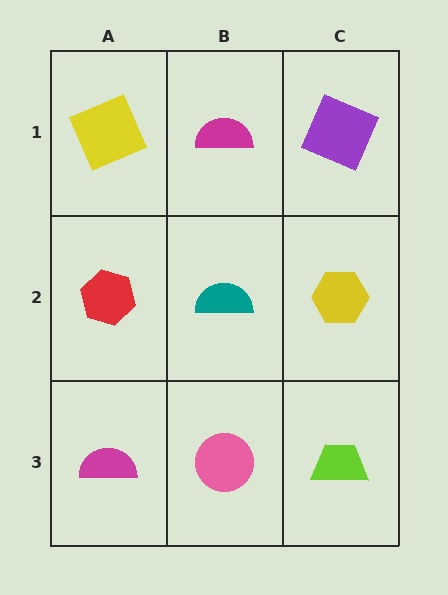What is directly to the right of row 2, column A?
A teal semicircle.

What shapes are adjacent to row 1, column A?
A red hexagon (row 2, column A), a magenta semicircle (row 1, column B).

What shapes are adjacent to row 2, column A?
A yellow square (row 1, column A), a magenta semicircle (row 3, column A), a teal semicircle (row 2, column B).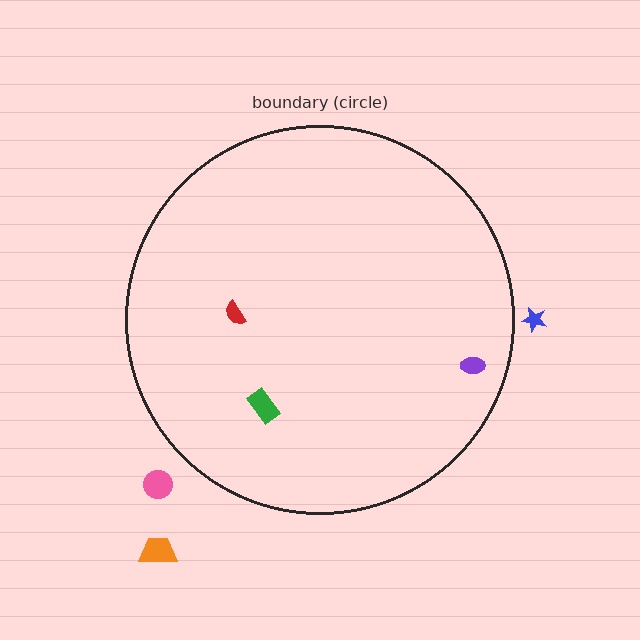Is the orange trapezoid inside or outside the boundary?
Outside.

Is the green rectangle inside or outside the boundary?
Inside.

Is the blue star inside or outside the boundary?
Outside.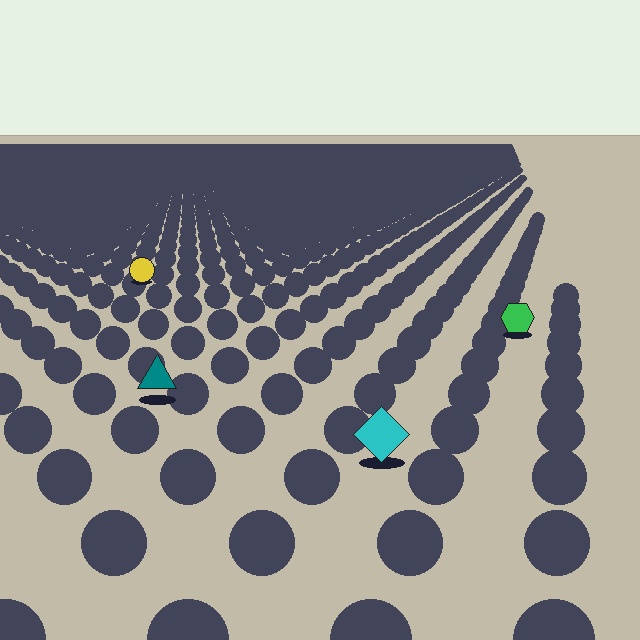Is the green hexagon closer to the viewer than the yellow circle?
Yes. The green hexagon is closer — you can tell from the texture gradient: the ground texture is coarser near it.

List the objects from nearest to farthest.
From nearest to farthest: the cyan diamond, the teal triangle, the green hexagon, the yellow circle.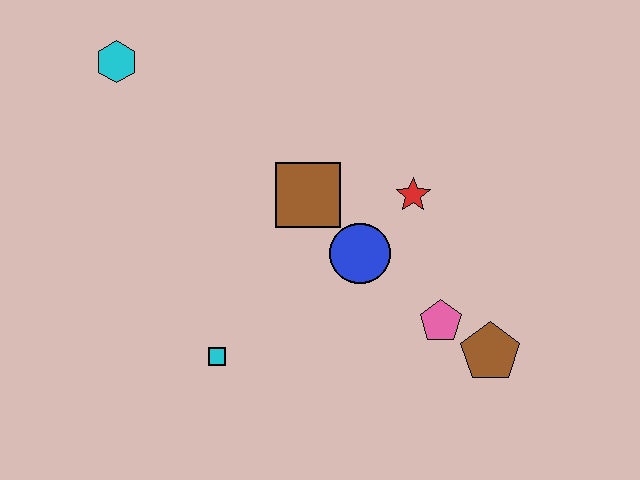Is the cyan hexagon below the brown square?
No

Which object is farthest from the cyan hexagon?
The brown pentagon is farthest from the cyan hexagon.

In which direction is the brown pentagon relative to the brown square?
The brown pentagon is to the right of the brown square.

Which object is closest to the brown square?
The blue circle is closest to the brown square.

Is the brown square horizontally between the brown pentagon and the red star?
No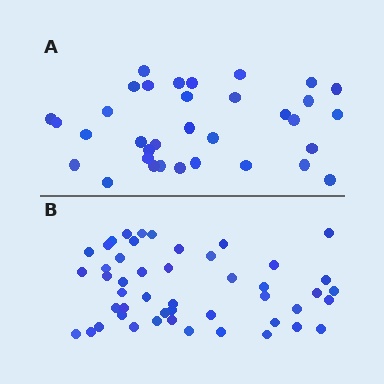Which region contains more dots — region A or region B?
Region B (the bottom region) has more dots.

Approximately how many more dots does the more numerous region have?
Region B has approximately 15 more dots than region A.